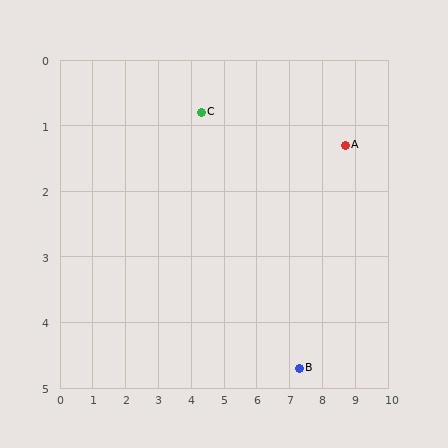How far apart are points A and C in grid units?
Points A and C are about 4.4 grid units apart.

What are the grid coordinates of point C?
Point C is at approximately (4.3, 0.8).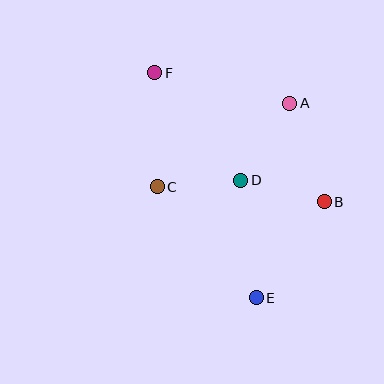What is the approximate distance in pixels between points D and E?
The distance between D and E is approximately 119 pixels.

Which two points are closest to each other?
Points C and D are closest to each other.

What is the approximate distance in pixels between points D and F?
The distance between D and F is approximately 138 pixels.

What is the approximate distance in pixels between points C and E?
The distance between C and E is approximately 149 pixels.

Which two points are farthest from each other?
Points E and F are farthest from each other.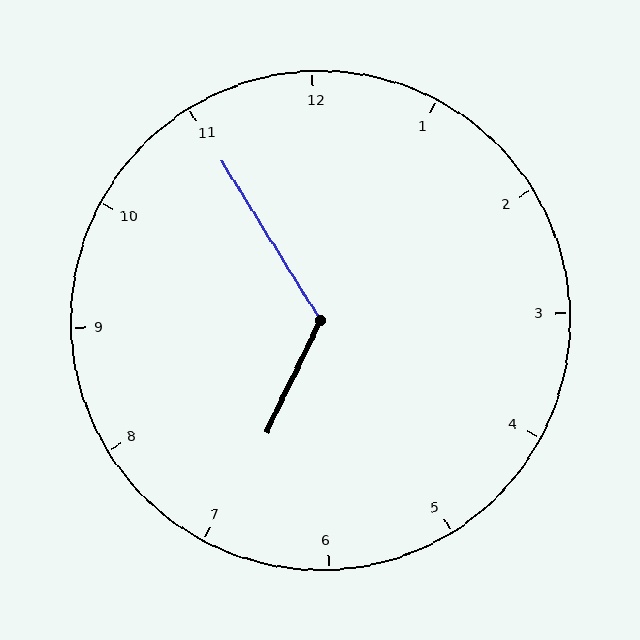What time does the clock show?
6:55.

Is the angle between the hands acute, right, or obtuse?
It is obtuse.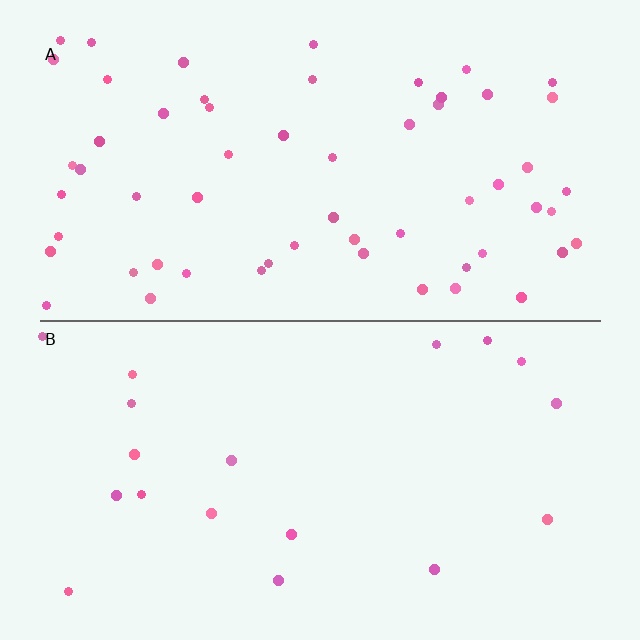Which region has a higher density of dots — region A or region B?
A (the top).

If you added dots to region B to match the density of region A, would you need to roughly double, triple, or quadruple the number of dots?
Approximately triple.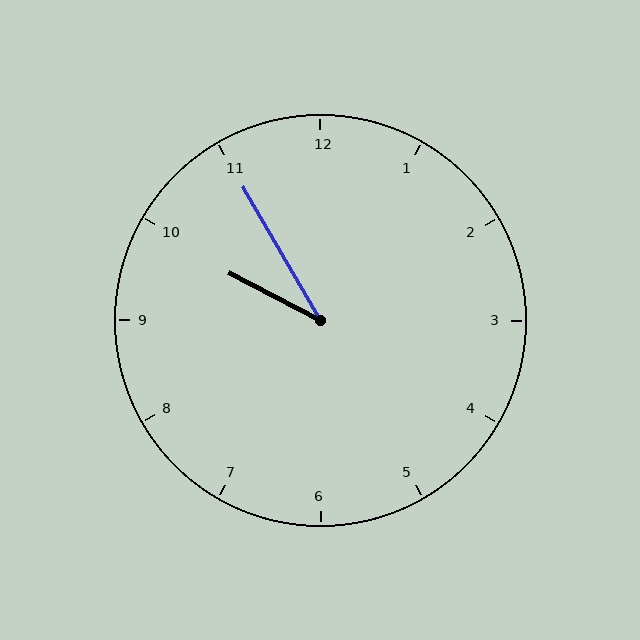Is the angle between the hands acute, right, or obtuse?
It is acute.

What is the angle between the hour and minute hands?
Approximately 32 degrees.